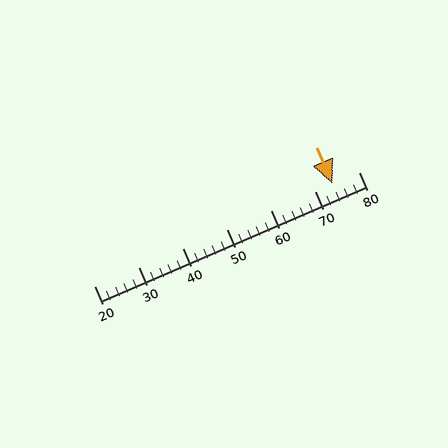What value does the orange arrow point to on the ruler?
The orange arrow points to approximately 74.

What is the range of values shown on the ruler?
The ruler shows values from 20 to 80.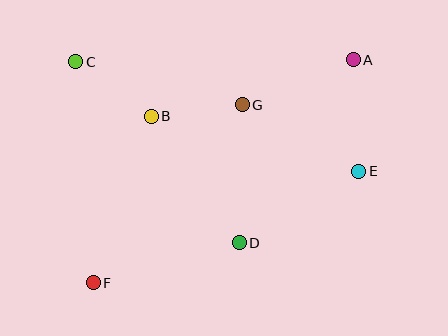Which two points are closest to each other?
Points B and G are closest to each other.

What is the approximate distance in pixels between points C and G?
The distance between C and G is approximately 172 pixels.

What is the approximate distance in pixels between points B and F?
The distance between B and F is approximately 176 pixels.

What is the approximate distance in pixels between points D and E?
The distance between D and E is approximately 139 pixels.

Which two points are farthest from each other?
Points A and F are farthest from each other.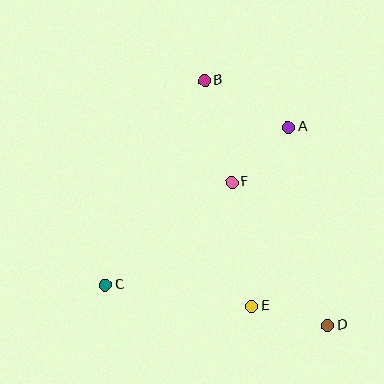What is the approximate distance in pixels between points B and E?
The distance between B and E is approximately 231 pixels.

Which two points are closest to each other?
Points D and E are closest to each other.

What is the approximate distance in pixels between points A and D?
The distance between A and D is approximately 202 pixels.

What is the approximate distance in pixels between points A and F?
The distance between A and F is approximately 79 pixels.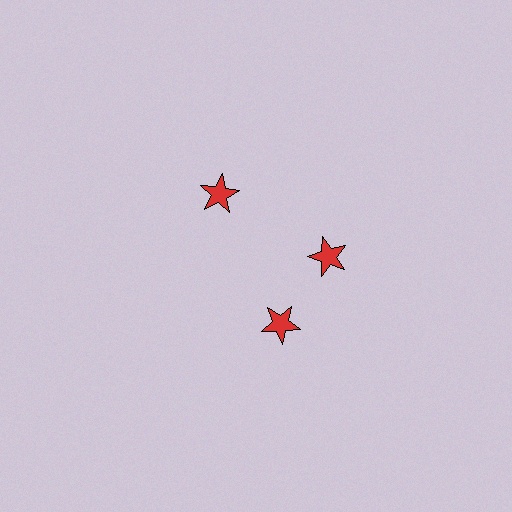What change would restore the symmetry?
The symmetry would be restored by rotating it back into even spacing with its neighbors so that all 3 stars sit at equal angles and equal distance from the center.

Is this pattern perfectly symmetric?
No. The 3 red stars are arranged in a ring, but one element near the 7 o'clock position is rotated out of alignment along the ring, breaking the 3-fold rotational symmetry.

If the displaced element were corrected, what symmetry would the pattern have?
It would have 3-fold rotational symmetry — the pattern would map onto itself every 120 degrees.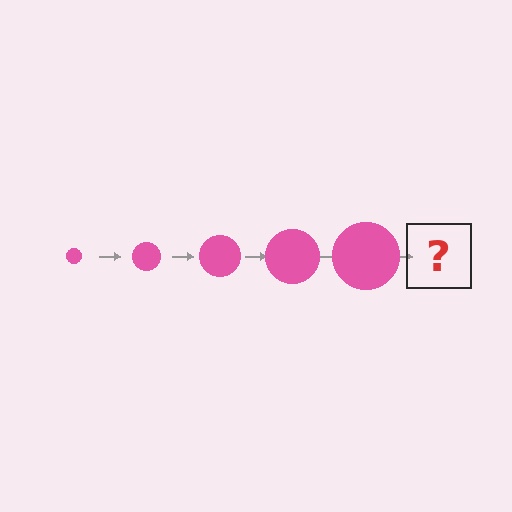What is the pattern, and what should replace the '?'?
The pattern is that the circle gets progressively larger each step. The '?' should be a pink circle, larger than the previous one.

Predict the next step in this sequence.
The next step is a pink circle, larger than the previous one.